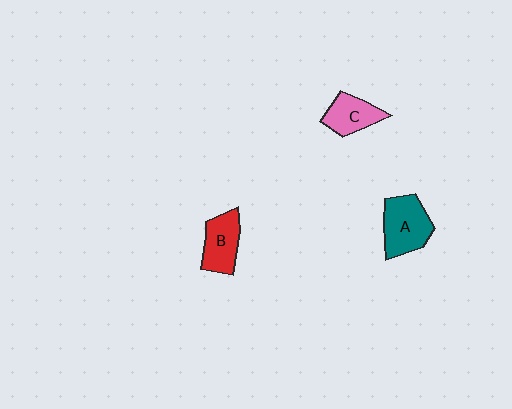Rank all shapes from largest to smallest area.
From largest to smallest: A (teal), B (red), C (pink).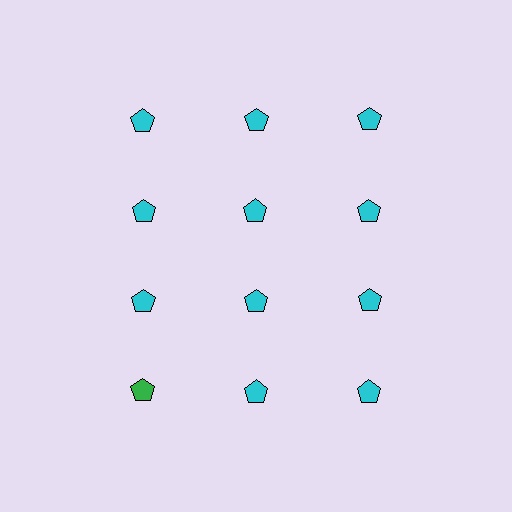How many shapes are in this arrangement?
There are 12 shapes arranged in a grid pattern.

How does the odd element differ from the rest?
It has a different color: green instead of cyan.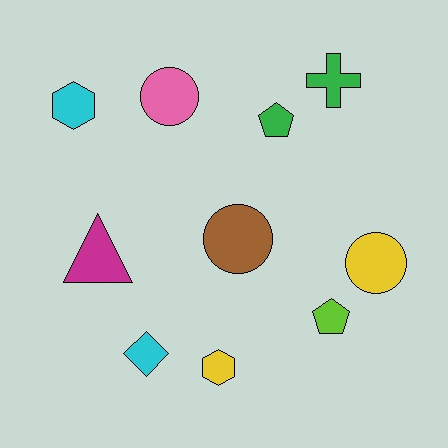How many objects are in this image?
There are 10 objects.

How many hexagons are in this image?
There are 2 hexagons.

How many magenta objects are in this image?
There is 1 magenta object.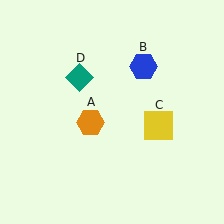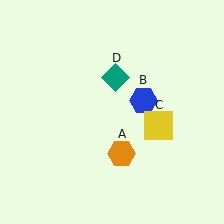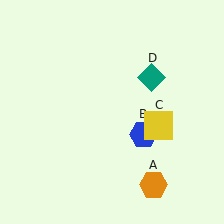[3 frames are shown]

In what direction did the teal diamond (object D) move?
The teal diamond (object D) moved right.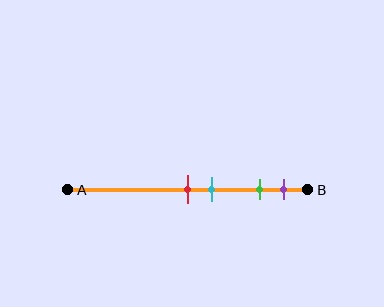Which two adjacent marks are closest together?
The red and cyan marks are the closest adjacent pair.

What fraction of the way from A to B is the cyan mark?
The cyan mark is approximately 60% (0.6) of the way from A to B.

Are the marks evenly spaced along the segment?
No, the marks are not evenly spaced.